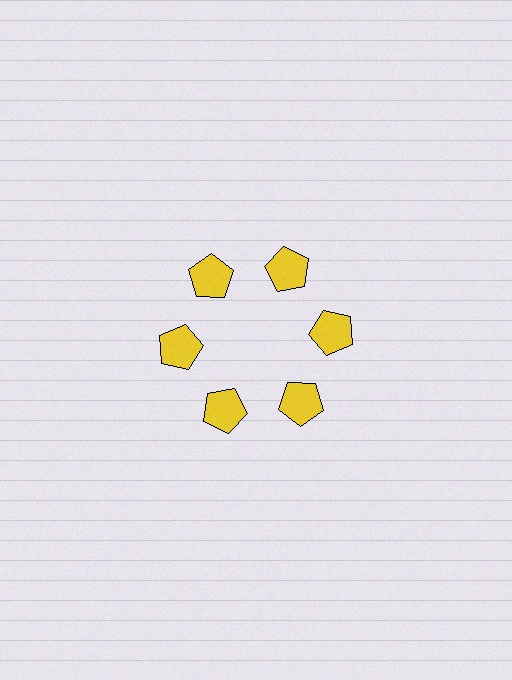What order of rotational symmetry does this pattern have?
This pattern has 6-fold rotational symmetry.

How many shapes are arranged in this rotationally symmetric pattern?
There are 6 shapes, arranged in 6 groups of 1.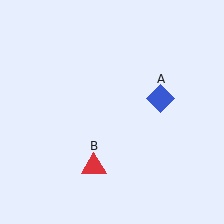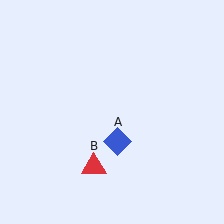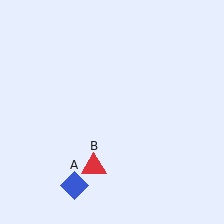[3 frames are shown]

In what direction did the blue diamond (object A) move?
The blue diamond (object A) moved down and to the left.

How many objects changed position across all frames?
1 object changed position: blue diamond (object A).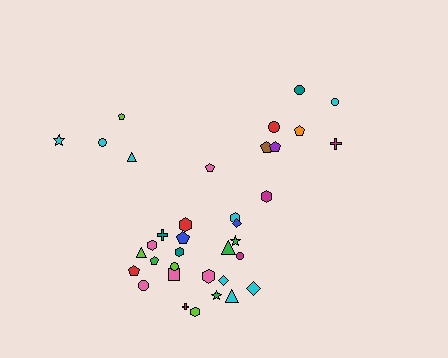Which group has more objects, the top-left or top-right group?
The top-right group.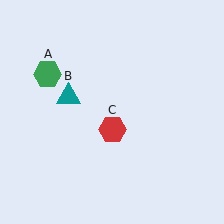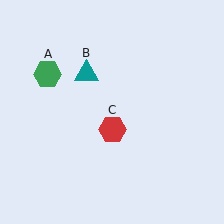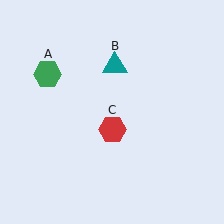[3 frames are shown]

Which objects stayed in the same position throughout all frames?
Green hexagon (object A) and red hexagon (object C) remained stationary.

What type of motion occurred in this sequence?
The teal triangle (object B) rotated clockwise around the center of the scene.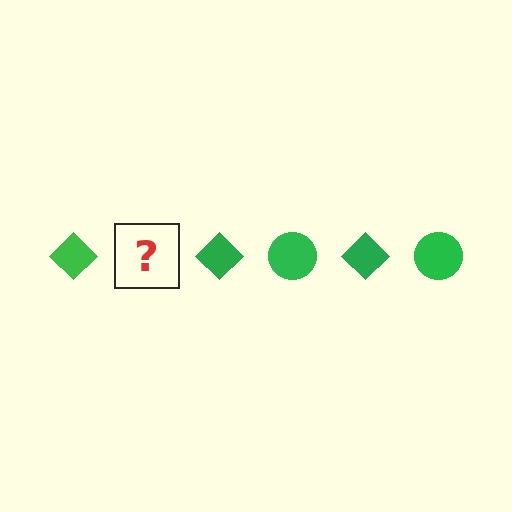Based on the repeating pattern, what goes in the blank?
The blank should be a green circle.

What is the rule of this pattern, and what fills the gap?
The rule is that the pattern cycles through diamond, circle shapes in green. The gap should be filled with a green circle.